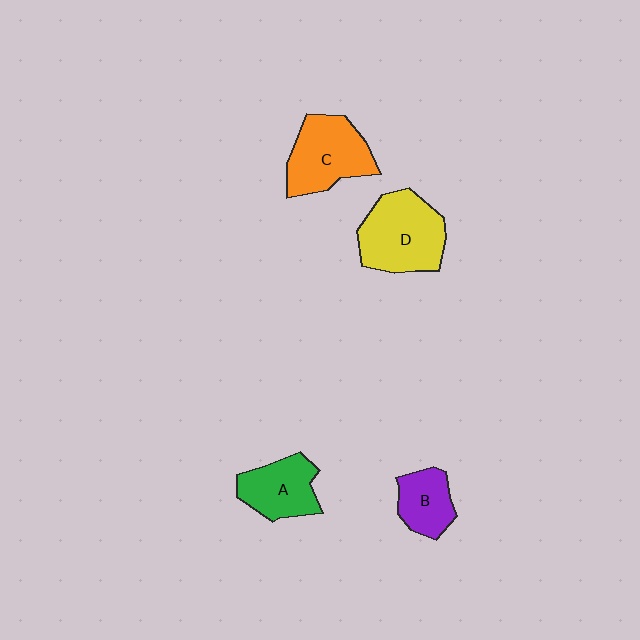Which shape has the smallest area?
Shape B (purple).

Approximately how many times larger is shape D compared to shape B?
Approximately 1.8 times.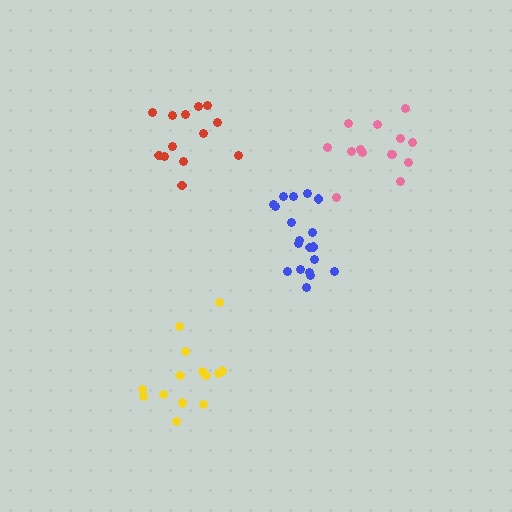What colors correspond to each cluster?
The clusters are colored: blue, yellow, pink, red.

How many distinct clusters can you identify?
There are 4 distinct clusters.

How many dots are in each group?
Group 1: 19 dots, Group 2: 14 dots, Group 3: 14 dots, Group 4: 13 dots (60 total).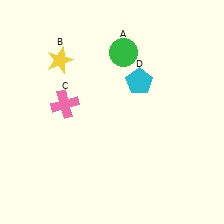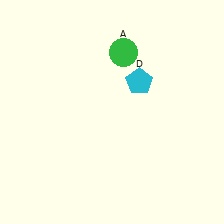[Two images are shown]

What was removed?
The pink cross (C), the yellow star (B) were removed in Image 2.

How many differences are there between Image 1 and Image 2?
There are 2 differences between the two images.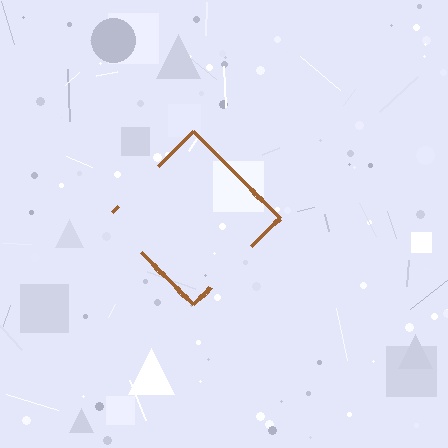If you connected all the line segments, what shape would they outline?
They would outline a diamond.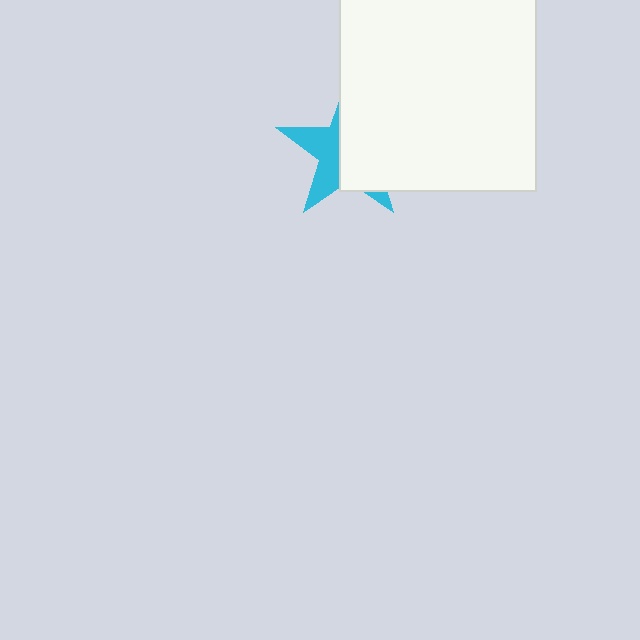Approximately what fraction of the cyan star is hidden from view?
Roughly 59% of the cyan star is hidden behind the white square.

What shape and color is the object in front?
The object in front is a white square.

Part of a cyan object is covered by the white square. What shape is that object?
It is a star.